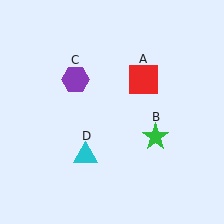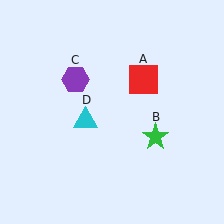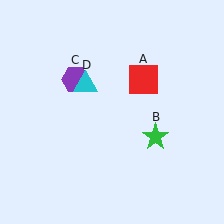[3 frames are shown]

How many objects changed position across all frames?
1 object changed position: cyan triangle (object D).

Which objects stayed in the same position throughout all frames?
Red square (object A) and green star (object B) and purple hexagon (object C) remained stationary.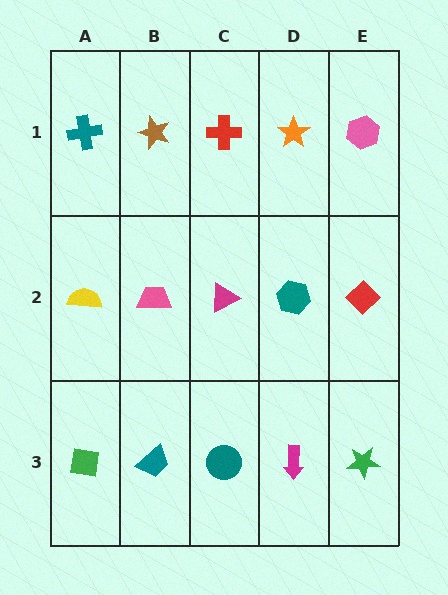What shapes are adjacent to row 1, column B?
A pink trapezoid (row 2, column B), a teal cross (row 1, column A), a red cross (row 1, column C).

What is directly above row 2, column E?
A pink hexagon.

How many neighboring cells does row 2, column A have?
3.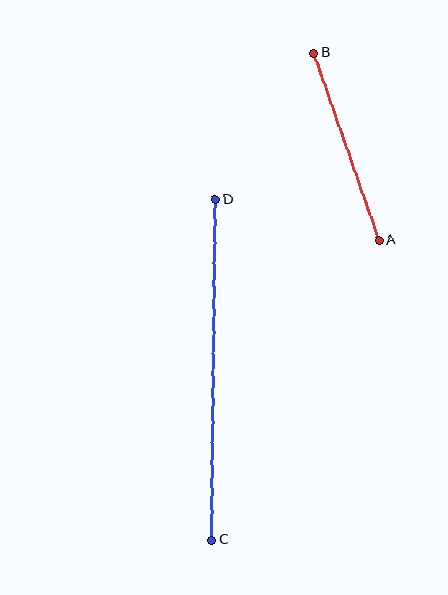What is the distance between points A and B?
The distance is approximately 198 pixels.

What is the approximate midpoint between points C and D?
The midpoint is at approximately (213, 370) pixels.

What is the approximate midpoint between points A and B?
The midpoint is at approximately (346, 147) pixels.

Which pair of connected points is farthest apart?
Points C and D are farthest apart.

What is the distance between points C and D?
The distance is approximately 340 pixels.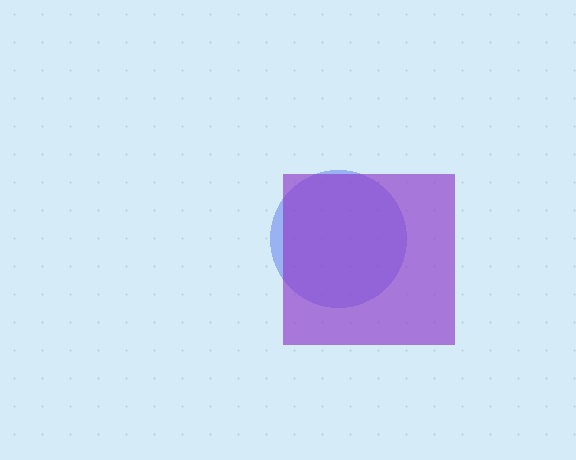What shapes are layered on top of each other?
The layered shapes are: a blue circle, a purple square.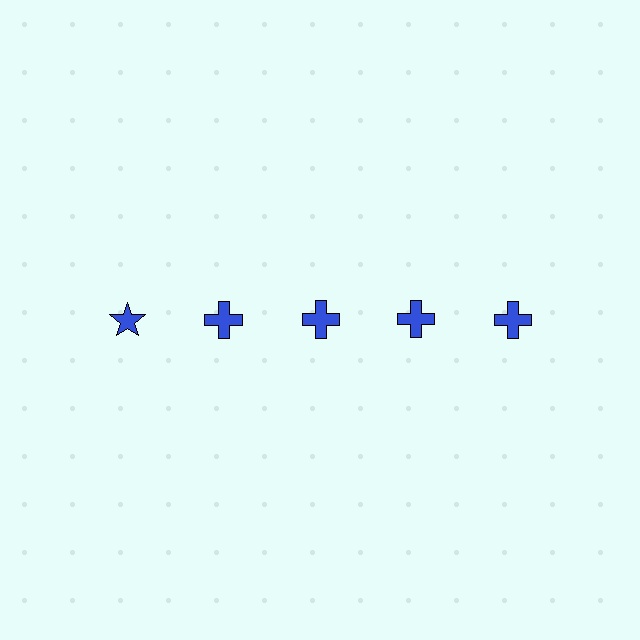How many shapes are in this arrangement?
There are 5 shapes arranged in a grid pattern.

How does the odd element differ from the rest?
It has a different shape: star instead of cross.